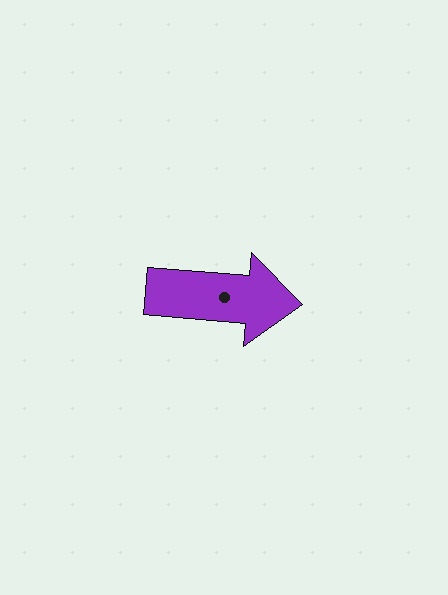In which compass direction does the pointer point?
East.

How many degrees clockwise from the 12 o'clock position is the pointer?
Approximately 95 degrees.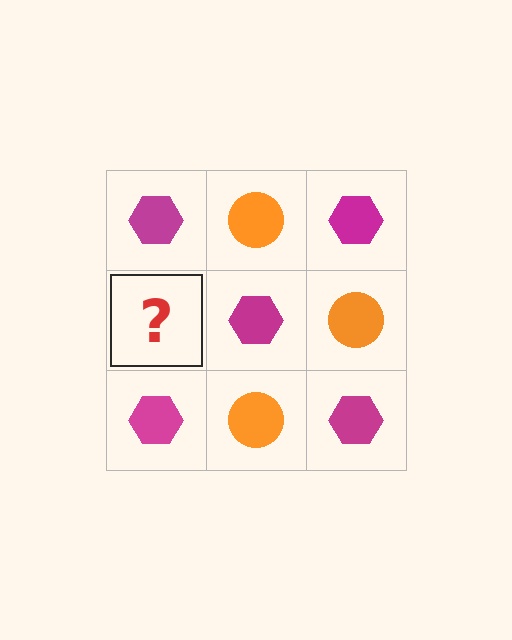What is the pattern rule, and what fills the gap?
The rule is that it alternates magenta hexagon and orange circle in a checkerboard pattern. The gap should be filled with an orange circle.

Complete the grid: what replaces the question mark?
The question mark should be replaced with an orange circle.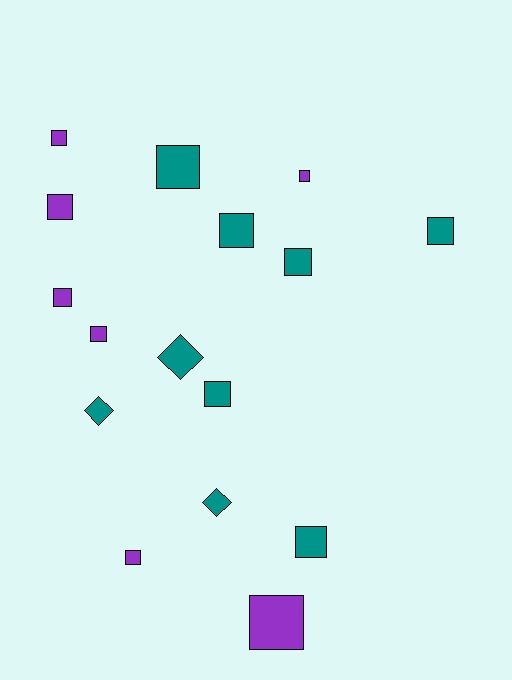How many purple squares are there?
There are 7 purple squares.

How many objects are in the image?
There are 16 objects.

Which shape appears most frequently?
Square, with 13 objects.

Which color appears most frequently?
Teal, with 9 objects.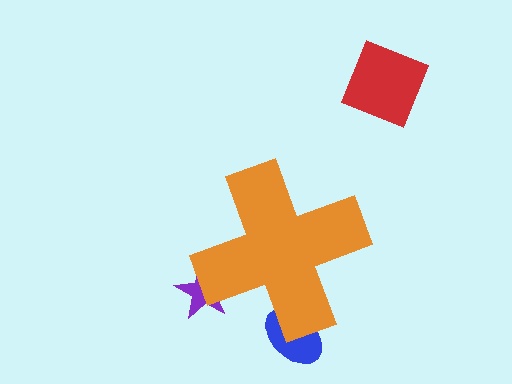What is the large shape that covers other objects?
An orange cross.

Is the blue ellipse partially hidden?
Yes, the blue ellipse is partially hidden behind the orange cross.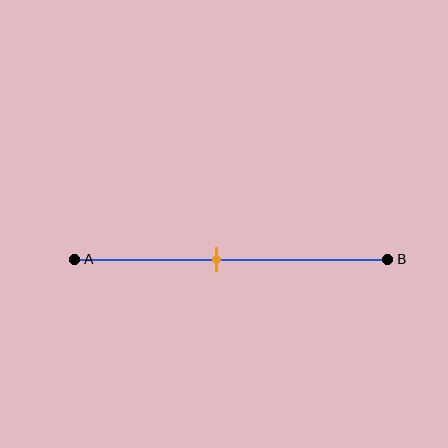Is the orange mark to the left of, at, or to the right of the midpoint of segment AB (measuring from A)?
The orange mark is to the left of the midpoint of segment AB.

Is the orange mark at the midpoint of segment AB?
No, the mark is at about 45% from A, not at the 50% midpoint.